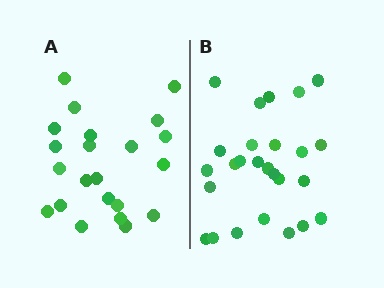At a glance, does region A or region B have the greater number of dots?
Region B (the right region) has more dots.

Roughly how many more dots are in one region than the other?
Region B has about 4 more dots than region A.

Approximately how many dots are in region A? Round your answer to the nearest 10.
About 20 dots. (The exact count is 22, which rounds to 20.)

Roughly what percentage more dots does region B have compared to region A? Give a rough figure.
About 20% more.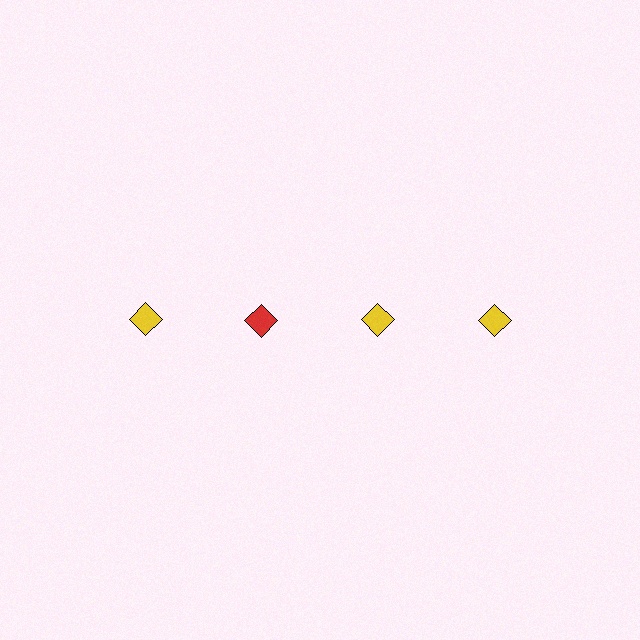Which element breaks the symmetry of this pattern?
The red diamond in the top row, second from left column breaks the symmetry. All other shapes are yellow diamonds.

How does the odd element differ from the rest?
It has a different color: red instead of yellow.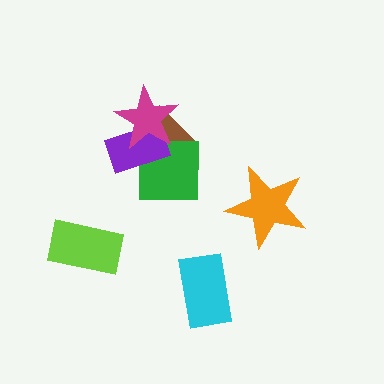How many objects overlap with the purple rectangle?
3 objects overlap with the purple rectangle.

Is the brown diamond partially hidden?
Yes, it is partially covered by another shape.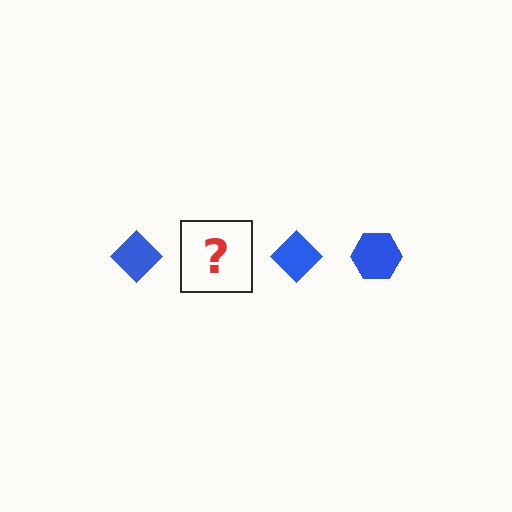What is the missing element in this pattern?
The missing element is a blue hexagon.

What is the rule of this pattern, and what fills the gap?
The rule is that the pattern cycles through diamond, hexagon shapes in blue. The gap should be filled with a blue hexagon.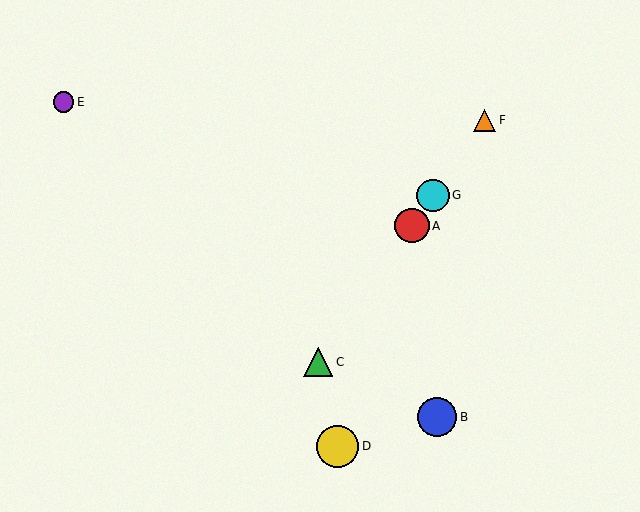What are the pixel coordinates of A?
Object A is at (412, 226).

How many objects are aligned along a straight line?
4 objects (A, C, F, G) are aligned along a straight line.